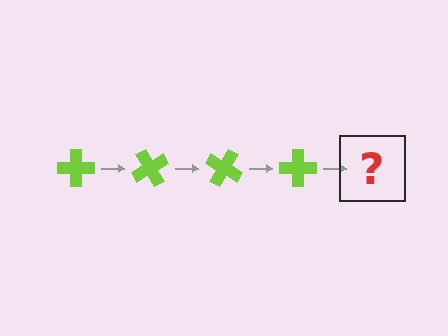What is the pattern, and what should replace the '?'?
The pattern is that the cross rotates 60 degrees each step. The '?' should be a lime cross rotated 240 degrees.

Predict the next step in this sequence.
The next step is a lime cross rotated 240 degrees.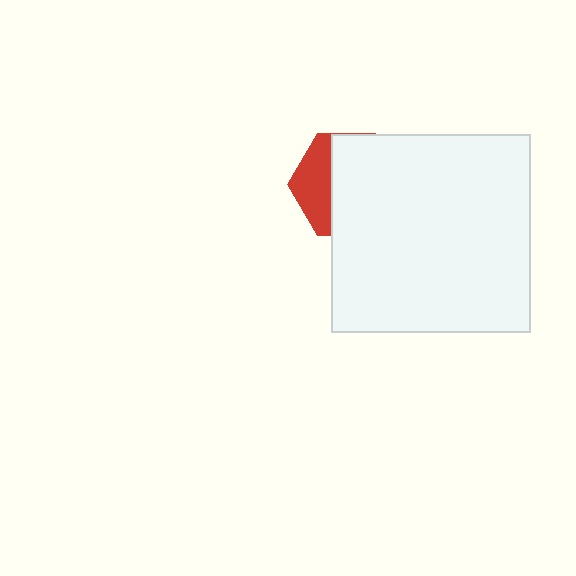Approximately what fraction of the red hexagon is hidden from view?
Roughly 67% of the red hexagon is hidden behind the white square.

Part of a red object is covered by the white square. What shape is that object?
It is a hexagon.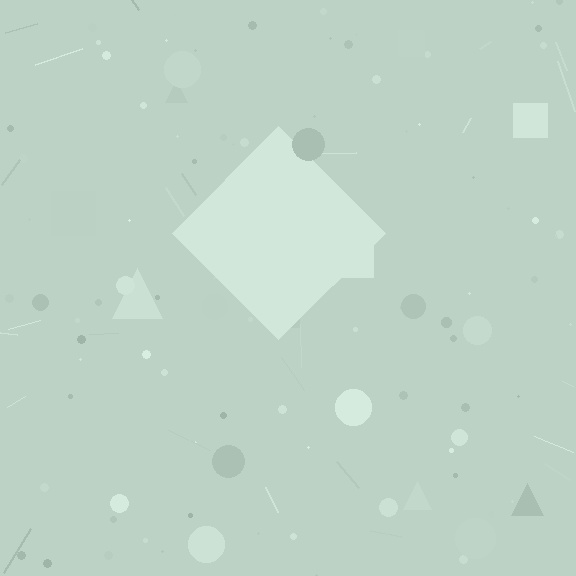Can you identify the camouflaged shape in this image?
The camouflaged shape is a diamond.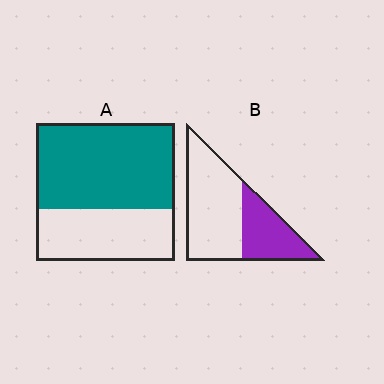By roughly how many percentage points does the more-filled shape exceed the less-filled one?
By roughly 25 percentage points (A over B).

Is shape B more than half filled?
No.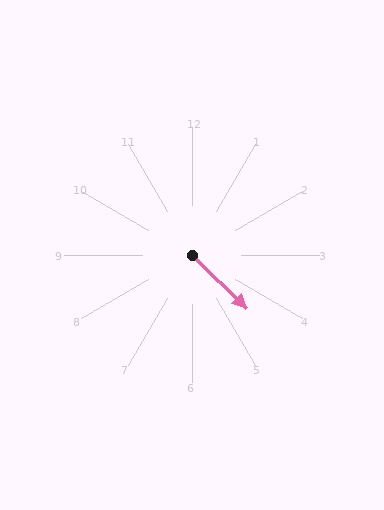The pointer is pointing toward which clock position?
Roughly 4 o'clock.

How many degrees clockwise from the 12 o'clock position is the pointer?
Approximately 134 degrees.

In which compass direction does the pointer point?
Southeast.